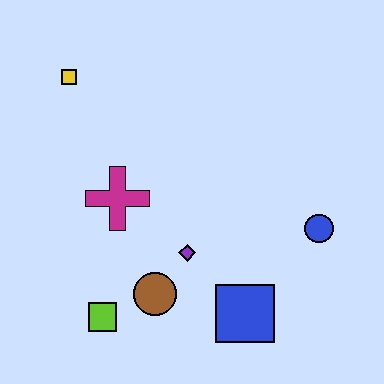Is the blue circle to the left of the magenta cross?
No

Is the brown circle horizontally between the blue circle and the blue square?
No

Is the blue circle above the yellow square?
No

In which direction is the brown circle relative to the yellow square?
The brown circle is below the yellow square.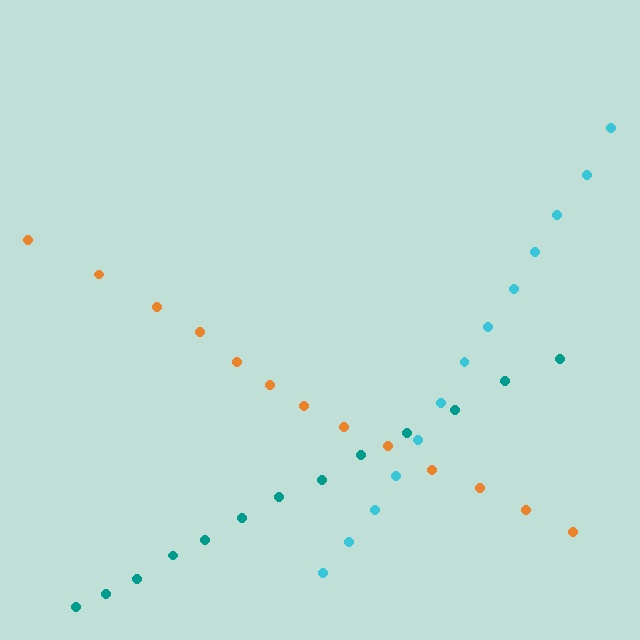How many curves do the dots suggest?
There are 3 distinct paths.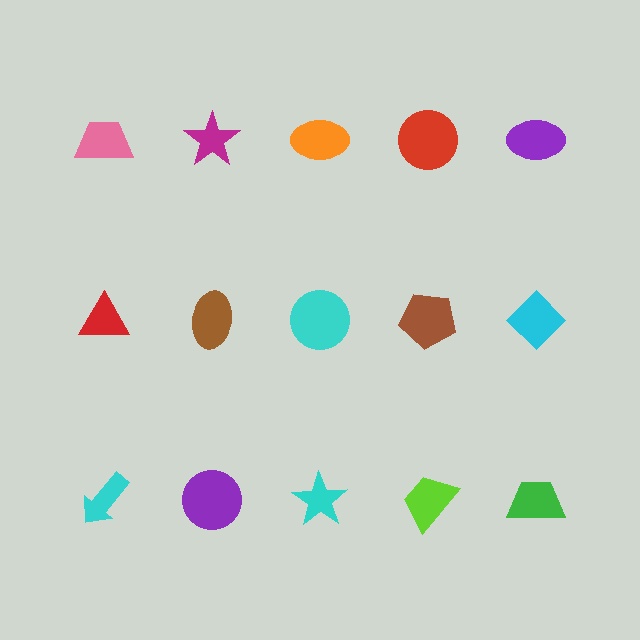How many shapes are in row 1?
5 shapes.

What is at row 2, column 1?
A red triangle.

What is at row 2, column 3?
A cyan circle.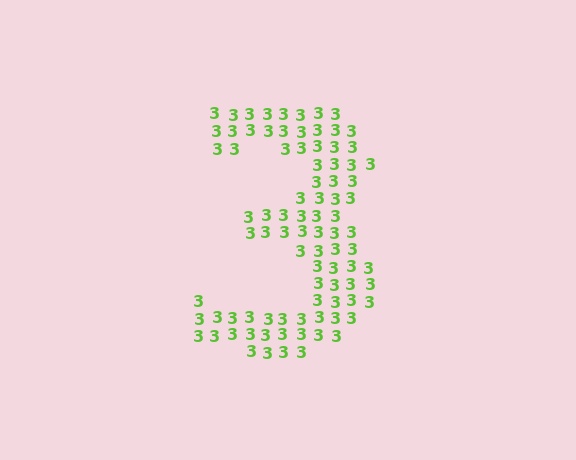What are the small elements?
The small elements are digit 3's.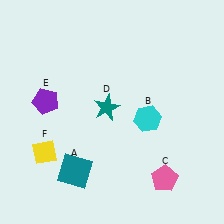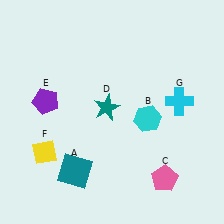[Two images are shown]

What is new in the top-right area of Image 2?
A cyan cross (G) was added in the top-right area of Image 2.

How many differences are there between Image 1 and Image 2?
There is 1 difference between the two images.